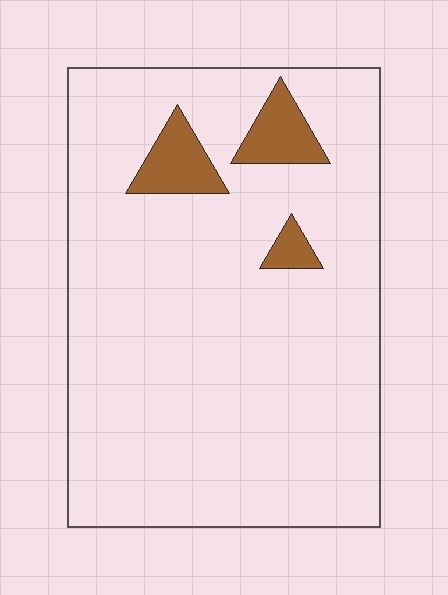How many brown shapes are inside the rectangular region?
3.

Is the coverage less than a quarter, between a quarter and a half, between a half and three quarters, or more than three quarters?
Less than a quarter.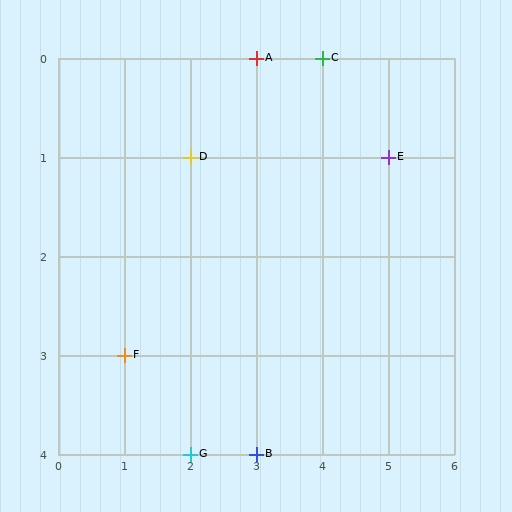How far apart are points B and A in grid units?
Points B and A are 4 rows apart.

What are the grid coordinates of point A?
Point A is at grid coordinates (3, 0).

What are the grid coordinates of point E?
Point E is at grid coordinates (5, 1).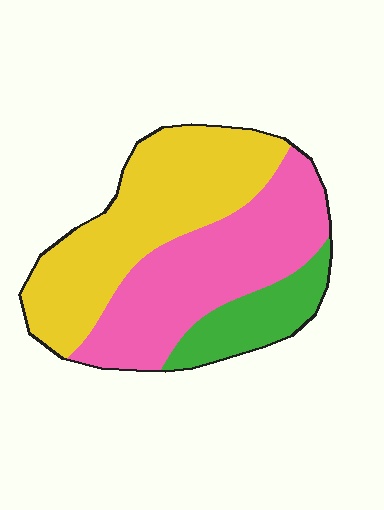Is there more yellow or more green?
Yellow.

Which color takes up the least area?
Green, at roughly 15%.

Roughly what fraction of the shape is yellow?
Yellow covers 44% of the shape.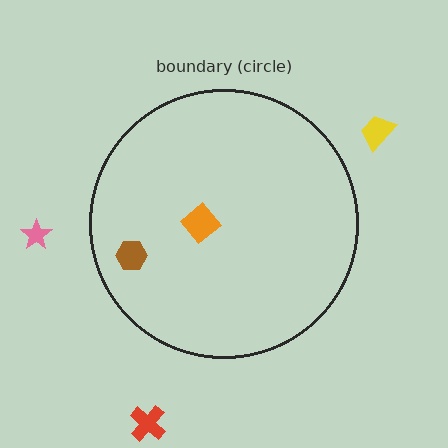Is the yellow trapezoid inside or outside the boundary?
Outside.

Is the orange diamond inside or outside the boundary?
Inside.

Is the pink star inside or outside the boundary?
Outside.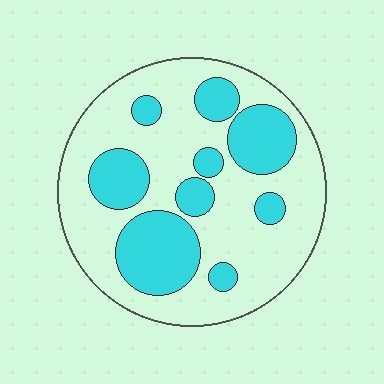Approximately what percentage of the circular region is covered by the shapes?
Approximately 30%.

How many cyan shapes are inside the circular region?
9.